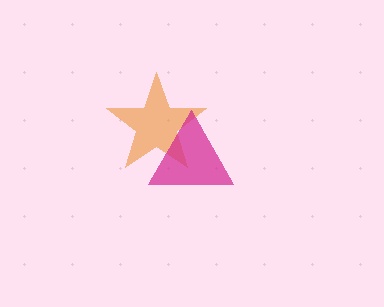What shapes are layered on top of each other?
The layered shapes are: an orange star, a magenta triangle.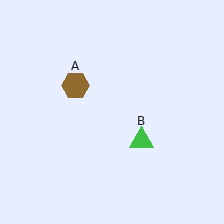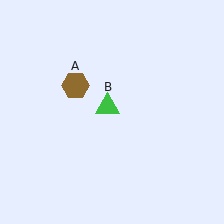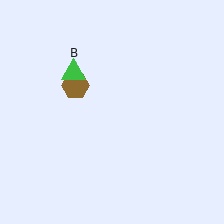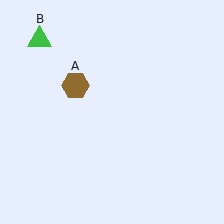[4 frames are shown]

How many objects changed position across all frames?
1 object changed position: green triangle (object B).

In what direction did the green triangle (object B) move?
The green triangle (object B) moved up and to the left.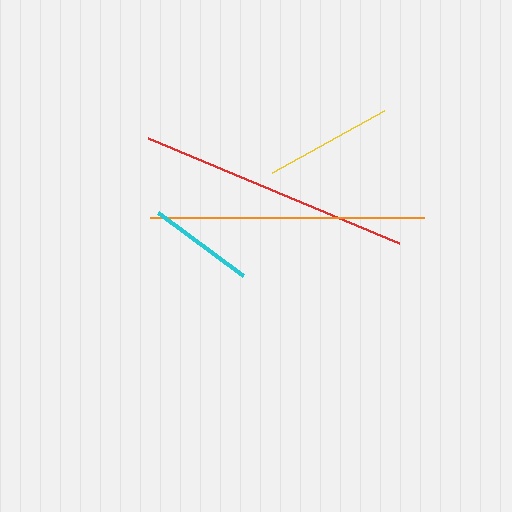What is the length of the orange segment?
The orange segment is approximately 275 pixels long.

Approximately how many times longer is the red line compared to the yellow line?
The red line is approximately 2.1 times the length of the yellow line.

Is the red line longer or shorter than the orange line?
The orange line is longer than the red line.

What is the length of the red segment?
The red segment is approximately 273 pixels long.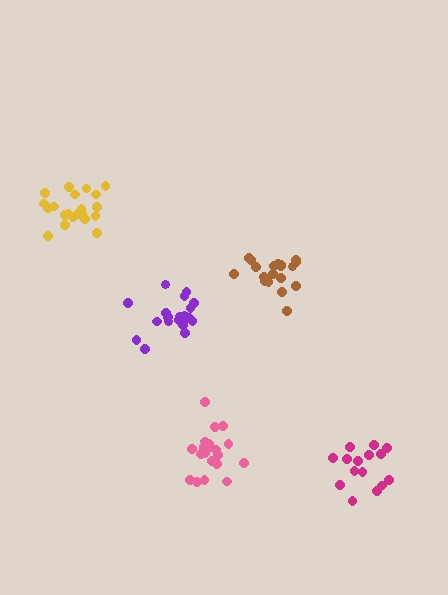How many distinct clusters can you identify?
There are 5 distinct clusters.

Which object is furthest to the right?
The magenta cluster is rightmost.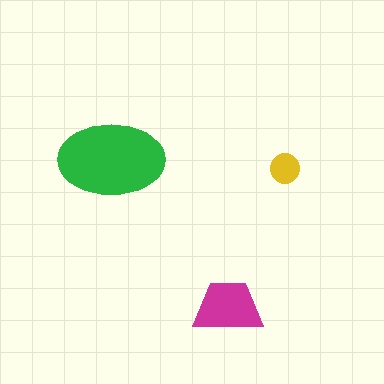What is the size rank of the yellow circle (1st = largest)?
3rd.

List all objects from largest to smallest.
The green ellipse, the magenta trapezoid, the yellow circle.